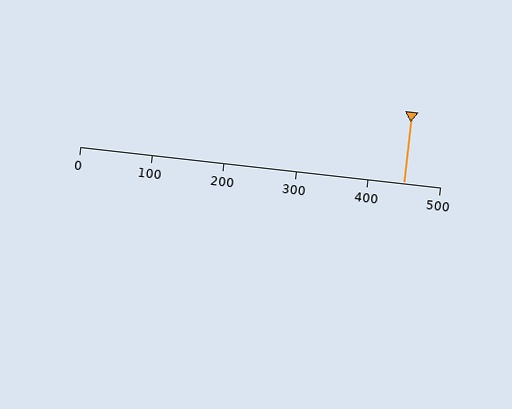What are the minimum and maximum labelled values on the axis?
The axis runs from 0 to 500.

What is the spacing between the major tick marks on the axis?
The major ticks are spaced 100 apart.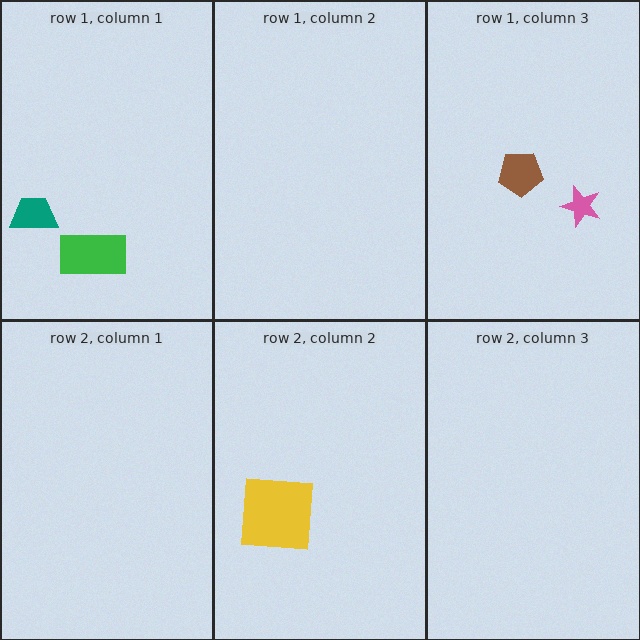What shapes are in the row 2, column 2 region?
The yellow square.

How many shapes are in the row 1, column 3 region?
2.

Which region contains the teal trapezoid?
The row 1, column 1 region.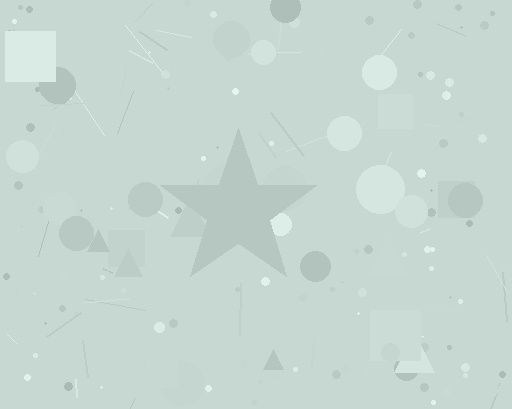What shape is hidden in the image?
A star is hidden in the image.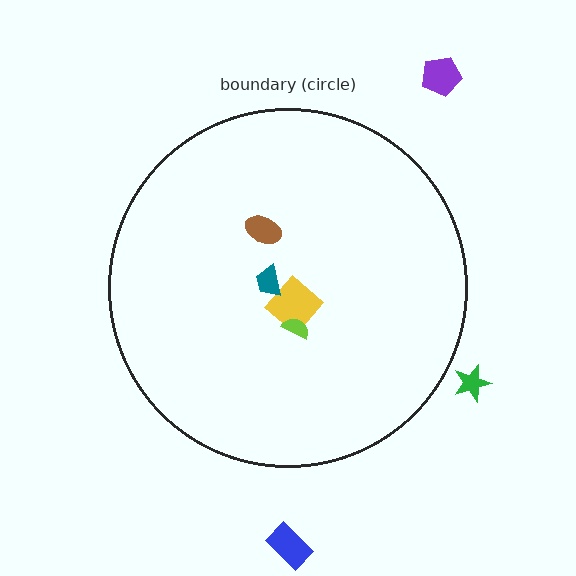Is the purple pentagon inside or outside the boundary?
Outside.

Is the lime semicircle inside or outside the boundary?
Inside.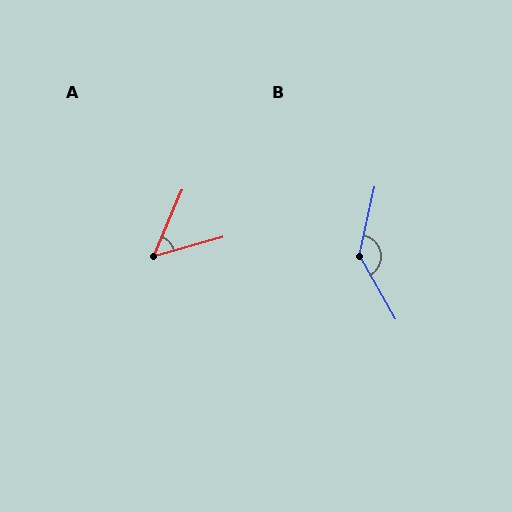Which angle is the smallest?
A, at approximately 51 degrees.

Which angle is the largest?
B, at approximately 138 degrees.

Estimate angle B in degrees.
Approximately 138 degrees.